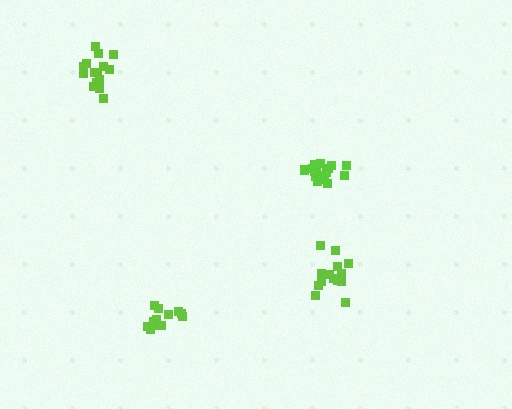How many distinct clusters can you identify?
There are 4 distinct clusters.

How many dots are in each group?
Group 1: 15 dots, Group 2: 14 dots, Group 3: 17 dots, Group 4: 12 dots (58 total).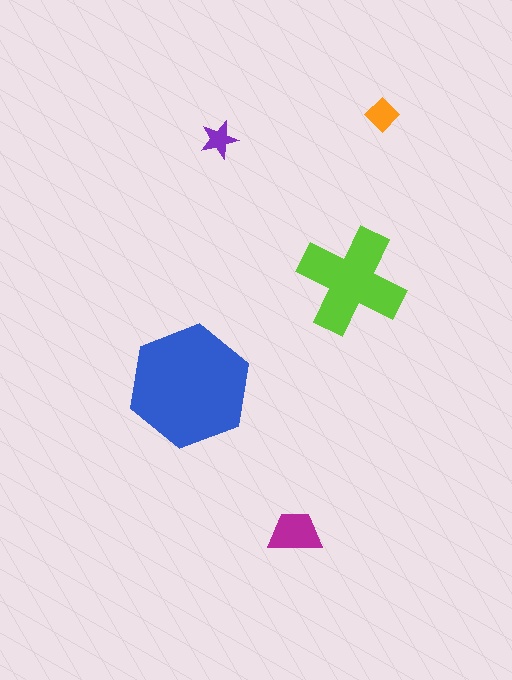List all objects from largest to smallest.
The blue hexagon, the lime cross, the magenta trapezoid, the orange diamond, the purple star.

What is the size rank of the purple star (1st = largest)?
5th.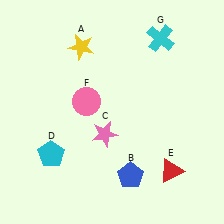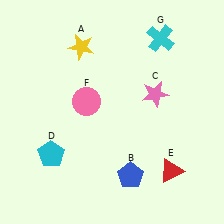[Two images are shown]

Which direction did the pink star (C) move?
The pink star (C) moved right.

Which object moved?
The pink star (C) moved right.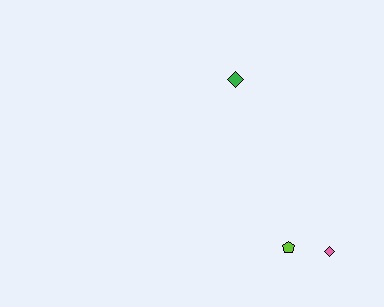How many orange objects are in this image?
There are no orange objects.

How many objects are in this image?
There are 3 objects.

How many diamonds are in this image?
There are 2 diamonds.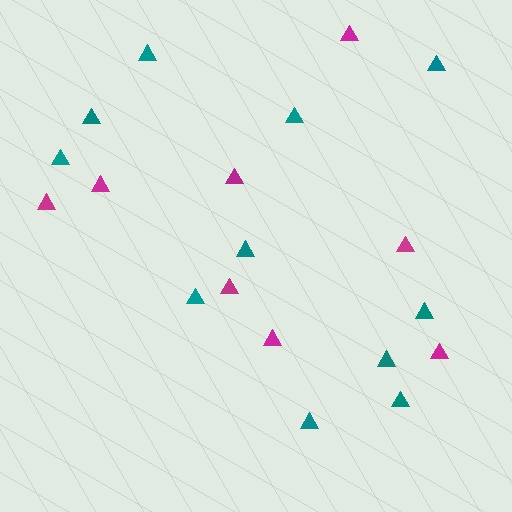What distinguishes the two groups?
There are 2 groups: one group of magenta triangles (8) and one group of teal triangles (11).